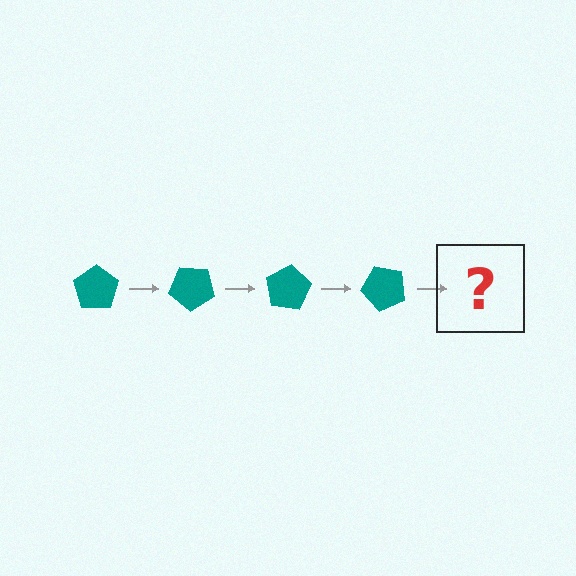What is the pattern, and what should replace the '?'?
The pattern is that the pentagon rotates 40 degrees each step. The '?' should be a teal pentagon rotated 160 degrees.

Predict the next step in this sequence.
The next step is a teal pentagon rotated 160 degrees.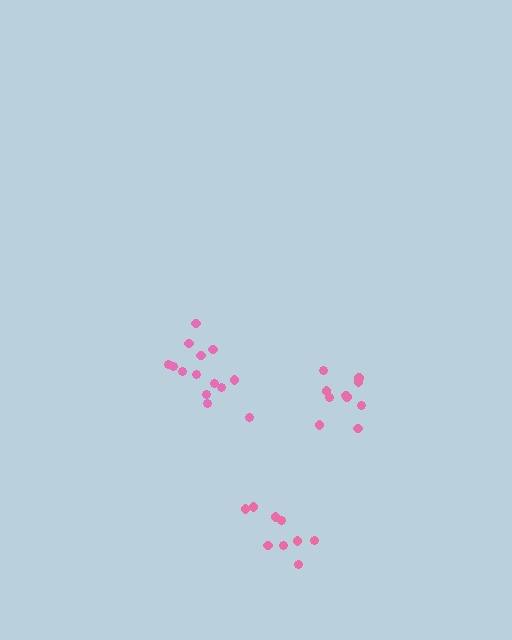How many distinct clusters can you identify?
There are 3 distinct clusters.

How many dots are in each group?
Group 1: 14 dots, Group 2: 9 dots, Group 3: 10 dots (33 total).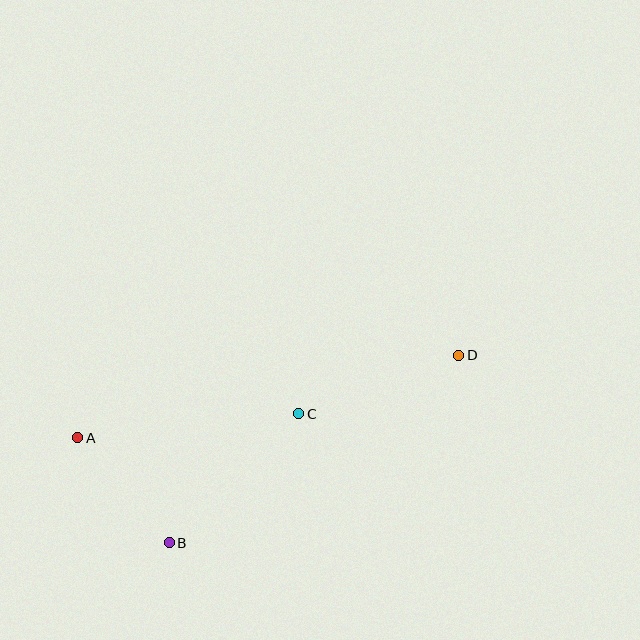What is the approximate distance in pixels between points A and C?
The distance between A and C is approximately 222 pixels.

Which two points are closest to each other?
Points A and B are closest to each other.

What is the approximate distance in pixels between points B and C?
The distance between B and C is approximately 183 pixels.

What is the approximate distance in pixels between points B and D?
The distance between B and D is approximately 345 pixels.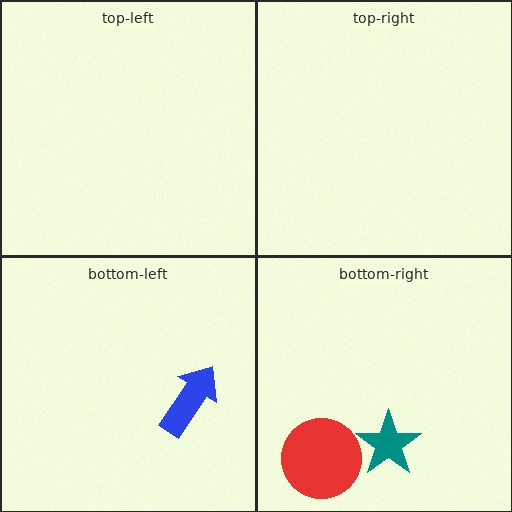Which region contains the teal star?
The bottom-right region.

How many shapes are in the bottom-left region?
1.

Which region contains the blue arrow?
The bottom-left region.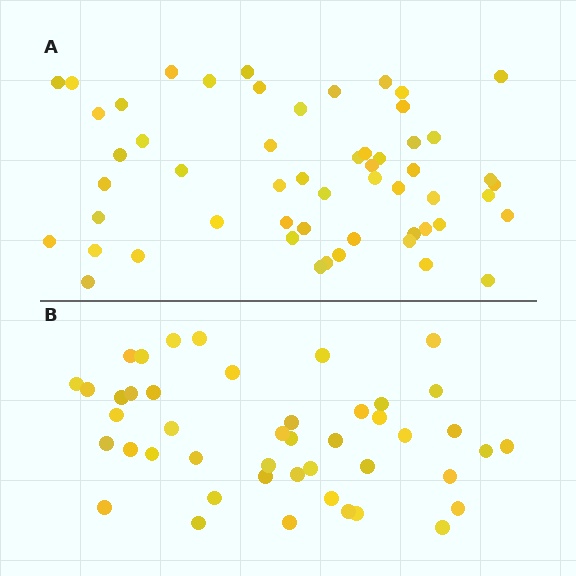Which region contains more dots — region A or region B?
Region A (the top region) has more dots.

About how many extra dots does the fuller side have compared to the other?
Region A has roughly 10 or so more dots than region B.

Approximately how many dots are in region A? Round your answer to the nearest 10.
About 60 dots. (The exact count is 55, which rounds to 60.)